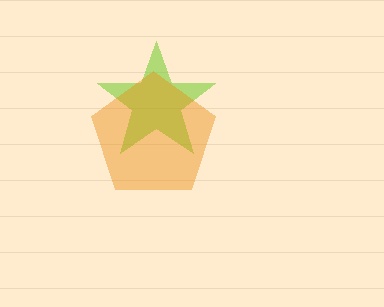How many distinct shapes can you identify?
There are 2 distinct shapes: a lime star, an orange pentagon.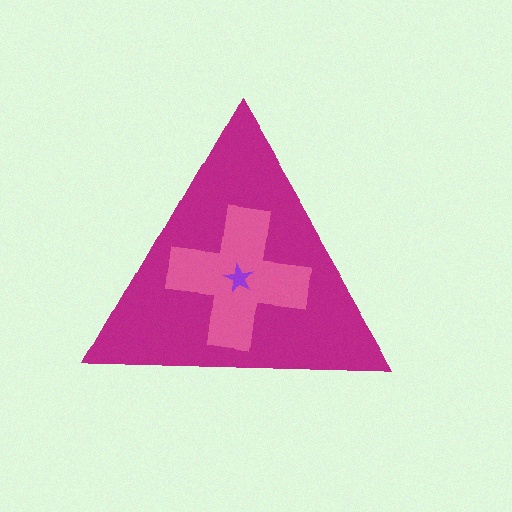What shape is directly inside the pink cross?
The purple star.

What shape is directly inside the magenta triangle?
The pink cross.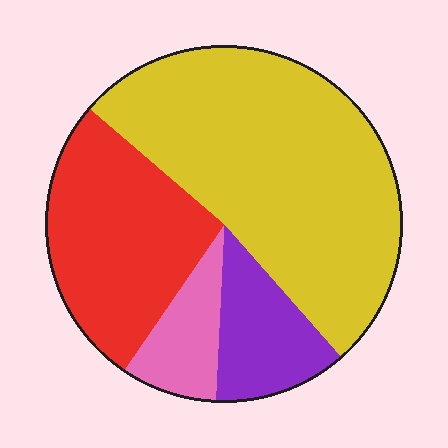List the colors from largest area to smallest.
From largest to smallest: yellow, red, purple, pink.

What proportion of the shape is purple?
Purple covers about 10% of the shape.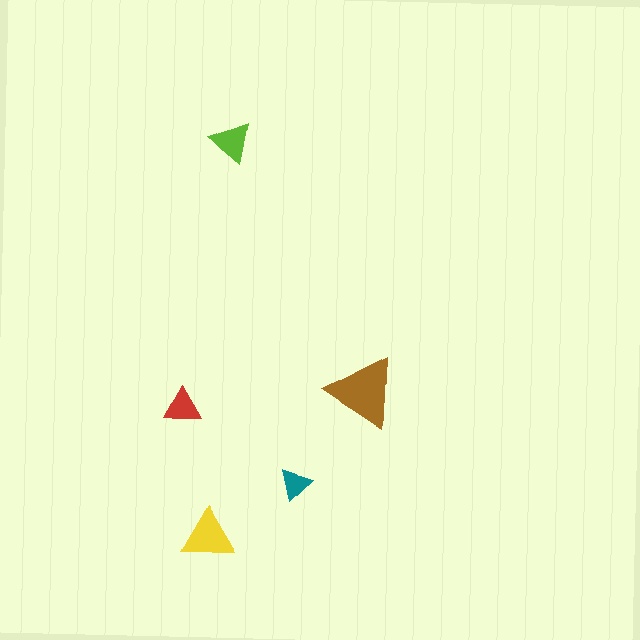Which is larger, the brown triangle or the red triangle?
The brown one.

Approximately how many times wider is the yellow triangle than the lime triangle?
About 1.5 times wider.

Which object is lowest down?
The yellow triangle is bottommost.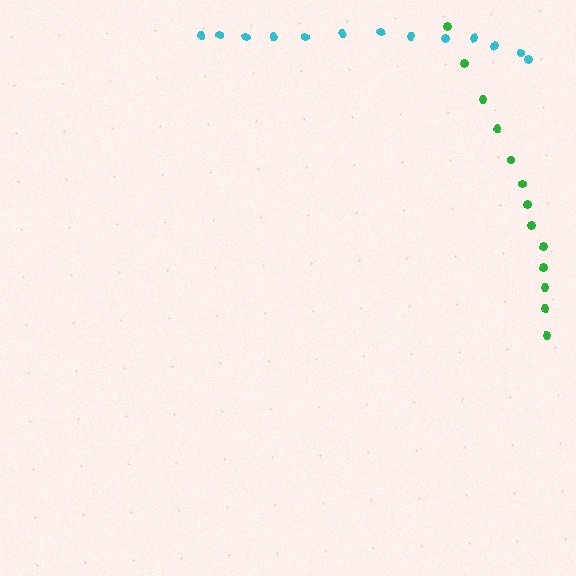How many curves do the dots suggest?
There are 2 distinct paths.